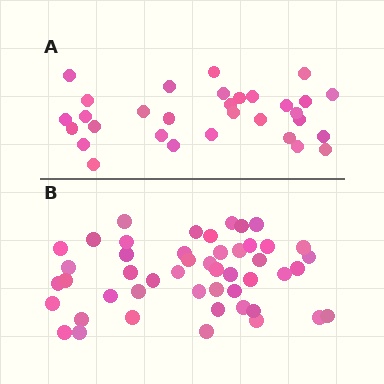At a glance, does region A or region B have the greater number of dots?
Region B (the bottom region) has more dots.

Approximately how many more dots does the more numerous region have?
Region B has approximately 15 more dots than region A.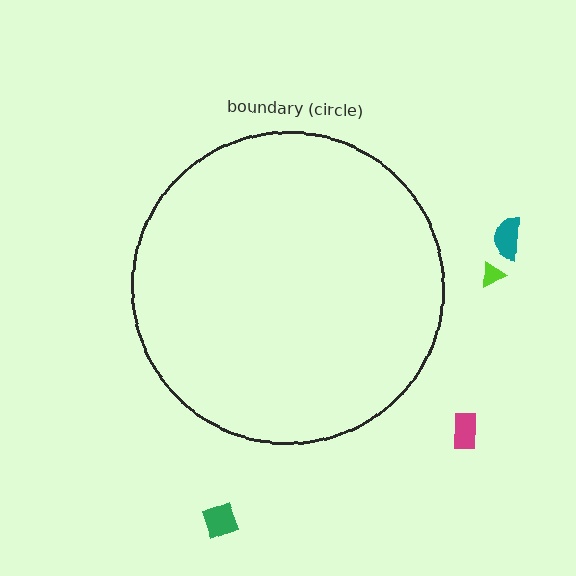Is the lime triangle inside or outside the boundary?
Outside.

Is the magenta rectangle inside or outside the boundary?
Outside.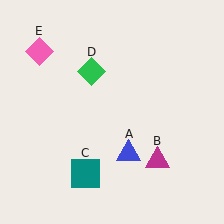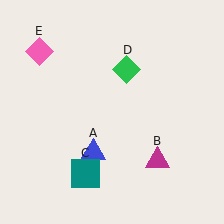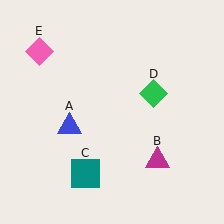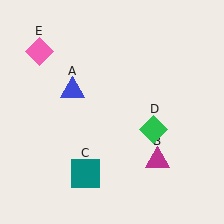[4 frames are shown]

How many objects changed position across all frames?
2 objects changed position: blue triangle (object A), green diamond (object D).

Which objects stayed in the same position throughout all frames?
Magenta triangle (object B) and teal square (object C) and pink diamond (object E) remained stationary.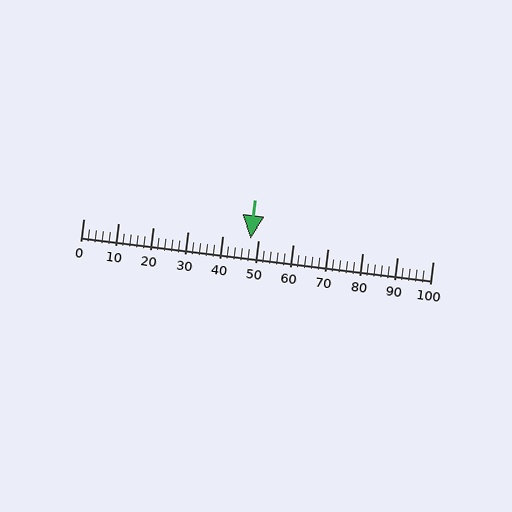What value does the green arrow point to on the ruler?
The green arrow points to approximately 48.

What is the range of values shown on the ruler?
The ruler shows values from 0 to 100.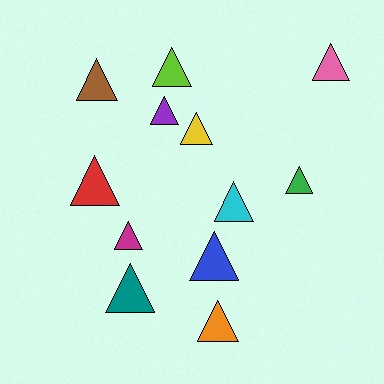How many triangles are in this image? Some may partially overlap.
There are 12 triangles.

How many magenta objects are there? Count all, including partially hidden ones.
There is 1 magenta object.